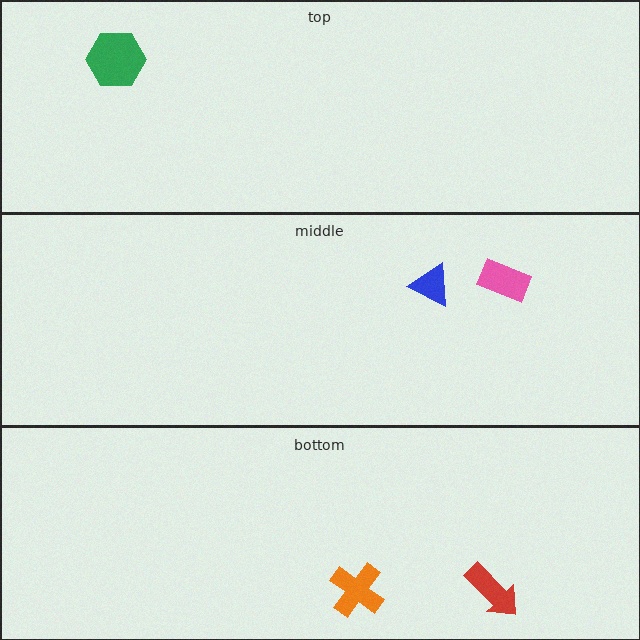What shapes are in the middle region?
The blue triangle, the pink rectangle.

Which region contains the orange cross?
The bottom region.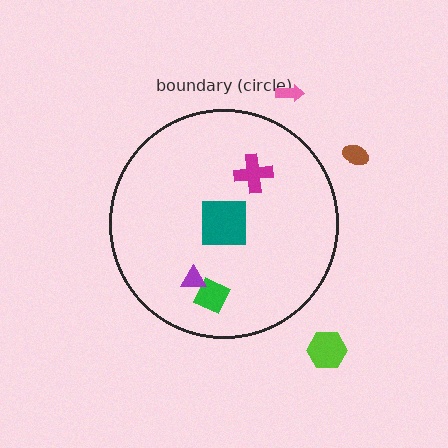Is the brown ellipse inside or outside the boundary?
Outside.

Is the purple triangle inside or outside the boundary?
Inside.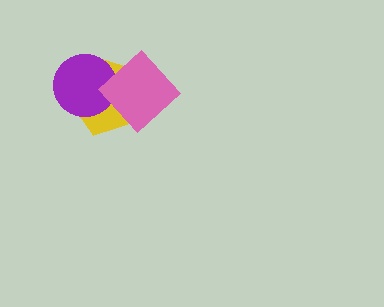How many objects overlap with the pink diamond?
2 objects overlap with the pink diamond.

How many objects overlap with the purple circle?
2 objects overlap with the purple circle.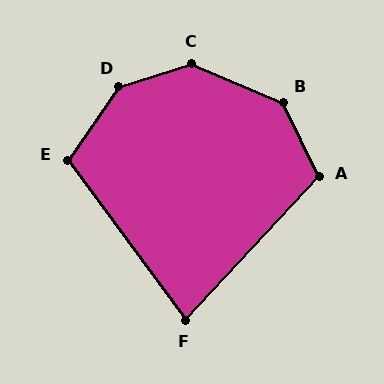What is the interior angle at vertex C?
Approximately 140 degrees (obtuse).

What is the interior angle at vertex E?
Approximately 109 degrees (obtuse).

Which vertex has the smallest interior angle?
F, at approximately 79 degrees.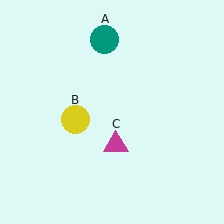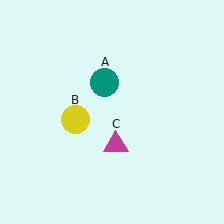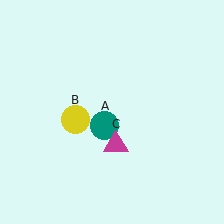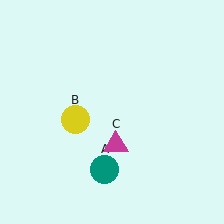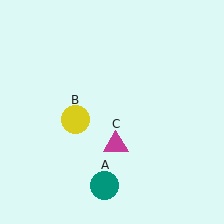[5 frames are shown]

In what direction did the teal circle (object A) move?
The teal circle (object A) moved down.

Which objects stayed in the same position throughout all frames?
Yellow circle (object B) and magenta triangle (object C) remained stationary.